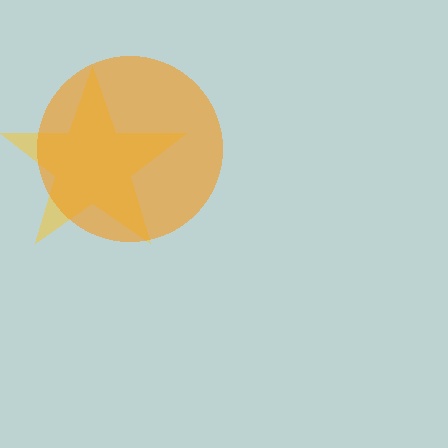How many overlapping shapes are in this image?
There are 2 overlapping shapes in the image.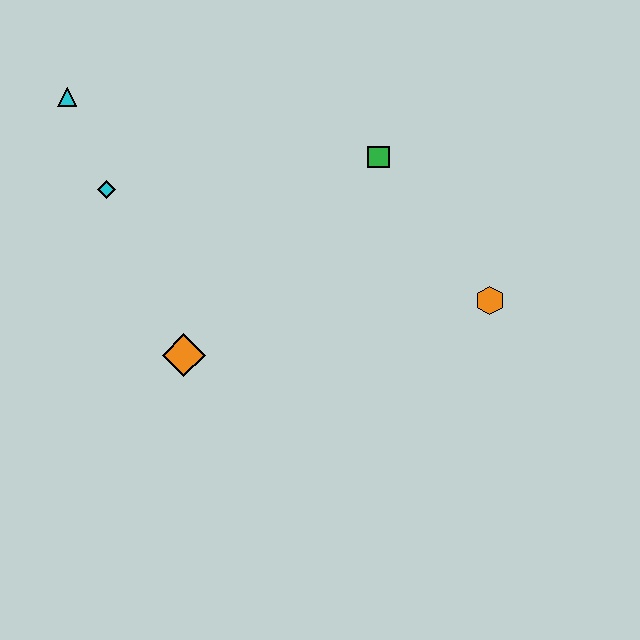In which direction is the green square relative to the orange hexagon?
The green square is above the orange hexagon.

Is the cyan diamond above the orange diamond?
Yes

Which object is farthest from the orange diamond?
The orange hexagon is farthest from the orange diamond.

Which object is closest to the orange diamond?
The cyan diamond is closest to the orange diamond.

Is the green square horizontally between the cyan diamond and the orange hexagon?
Yes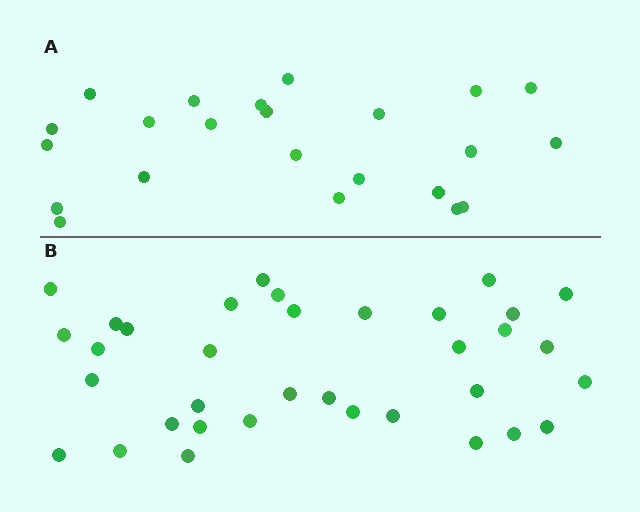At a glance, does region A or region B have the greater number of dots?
Region B (the bottom region) has more dots.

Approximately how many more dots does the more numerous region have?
Region B has roughly 12 or so more dots than region A.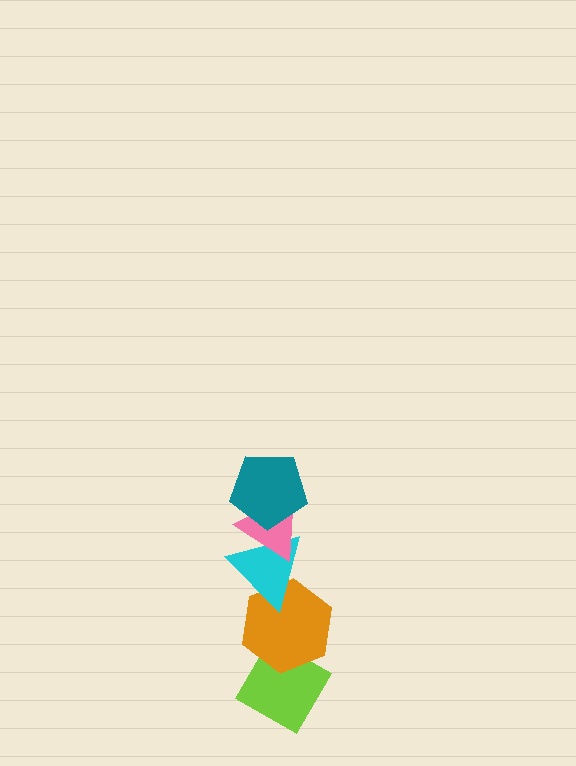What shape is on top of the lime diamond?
The orange hexagon is on top of the lime diamond.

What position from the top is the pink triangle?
The pink triangle is 2nd from the top.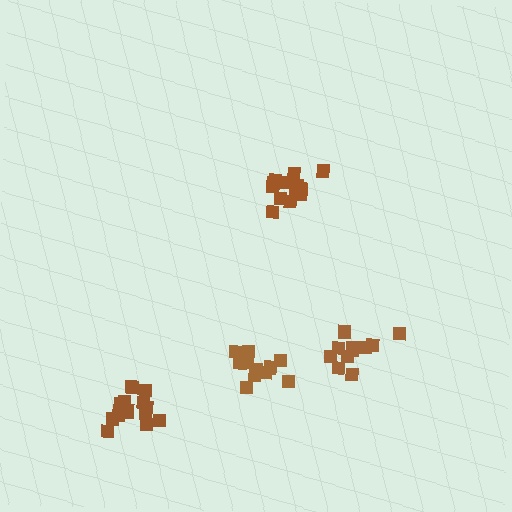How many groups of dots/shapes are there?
There are 4 groups.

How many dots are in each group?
Group 1: 11 dots, Group 2: 13 dots, Group 3: 16 dots, Group 4: 12 dots (52 total).